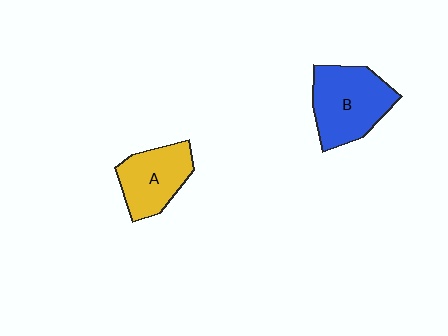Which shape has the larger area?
Shape B (blue).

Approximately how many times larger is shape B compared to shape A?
Approximately 1.3 times.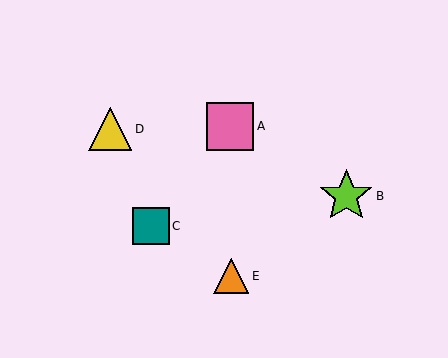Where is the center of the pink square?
The center of the pink square is at (230, 126).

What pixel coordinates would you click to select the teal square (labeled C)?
Click at (151, 226) to select the teal square C.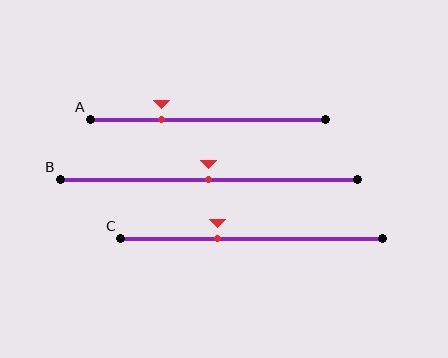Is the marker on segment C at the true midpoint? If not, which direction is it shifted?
No, the marker on segment C is shifted to the left by about 13% of the segment length.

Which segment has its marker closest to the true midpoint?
Segment B has its marker closest to the true midpoint.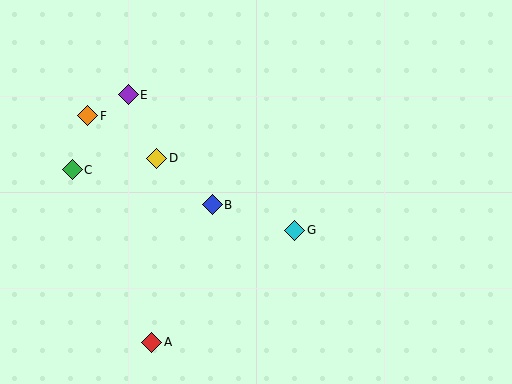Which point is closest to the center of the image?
Point B at (212, 205) is closest to the center.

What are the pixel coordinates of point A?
Point A is at (152, 342).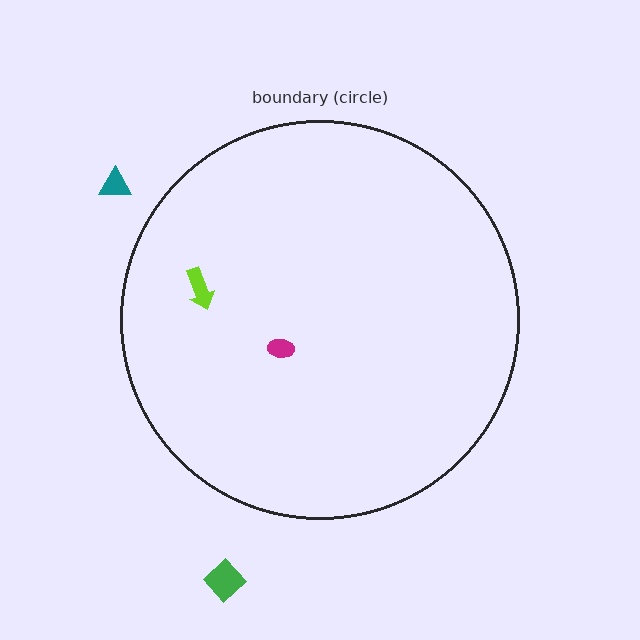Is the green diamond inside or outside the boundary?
Outside.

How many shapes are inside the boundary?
2 inside, 2 outside.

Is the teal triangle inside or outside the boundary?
Outside.